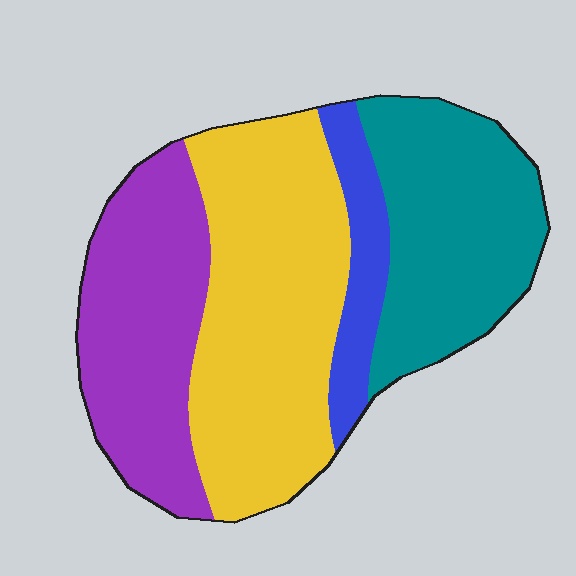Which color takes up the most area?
Yellow, at roughly 40%.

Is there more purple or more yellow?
Yellow.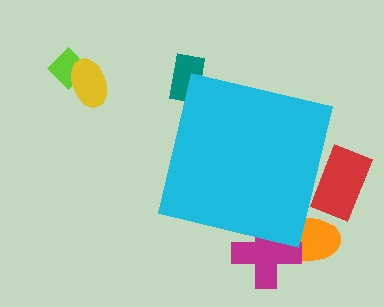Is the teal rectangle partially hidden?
Yes, the teal rectangle is partially hidden behind the cyan square.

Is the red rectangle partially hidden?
Yes, the red rectangle is partially hidden behind the cyan square.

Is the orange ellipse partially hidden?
Yes, the orange ellipse is partially hidden behind the cyan square.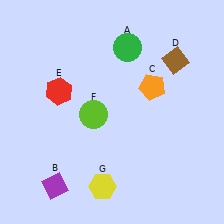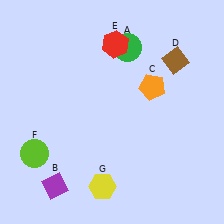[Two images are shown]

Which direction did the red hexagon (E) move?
The red hexagon (E) moved right.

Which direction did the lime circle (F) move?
The lime circle (F) moved left.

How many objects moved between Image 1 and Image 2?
2 objects moved between the two images.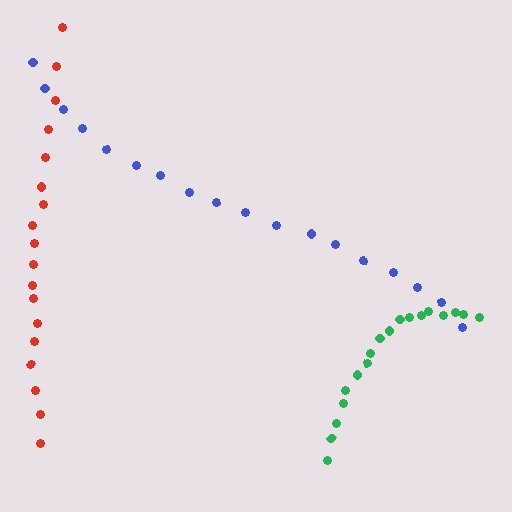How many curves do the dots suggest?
There are 3 distinct paths.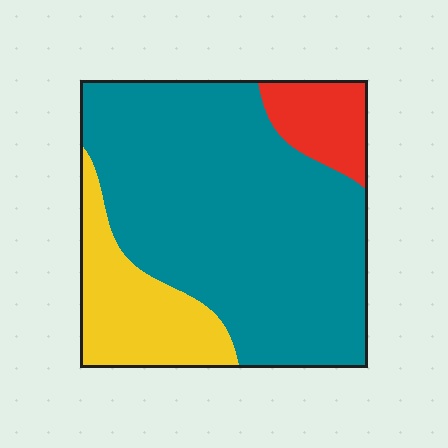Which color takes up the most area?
Teal, at roughly 70%.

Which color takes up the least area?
Red, at roughly 10%.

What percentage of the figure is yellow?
Yellow takes up about one fifth (1/5) of the figure.